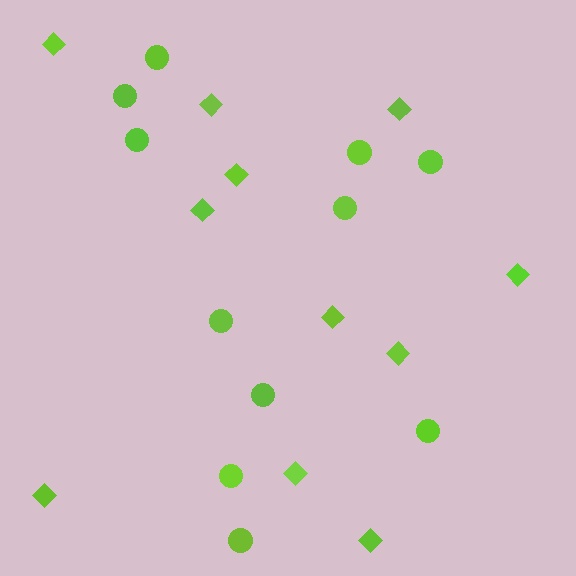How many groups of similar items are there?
There are 2 groups: one group of circles (11) and one group of diamonds (11).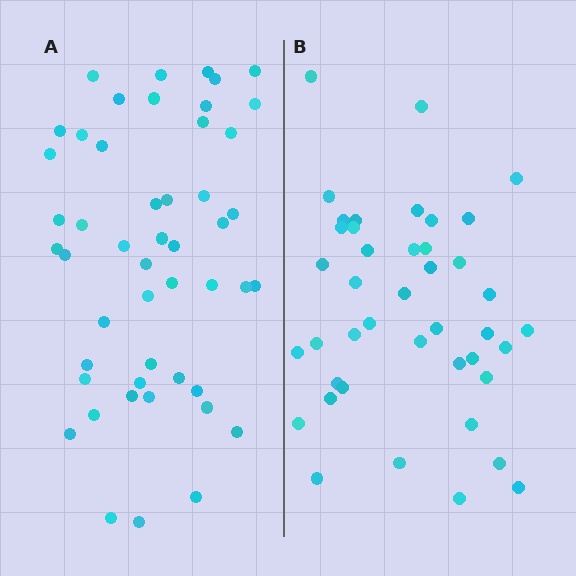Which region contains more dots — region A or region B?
Region A (the left region) has more dots.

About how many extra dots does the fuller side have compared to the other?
Region A has roughly 8 or so more dots than region B.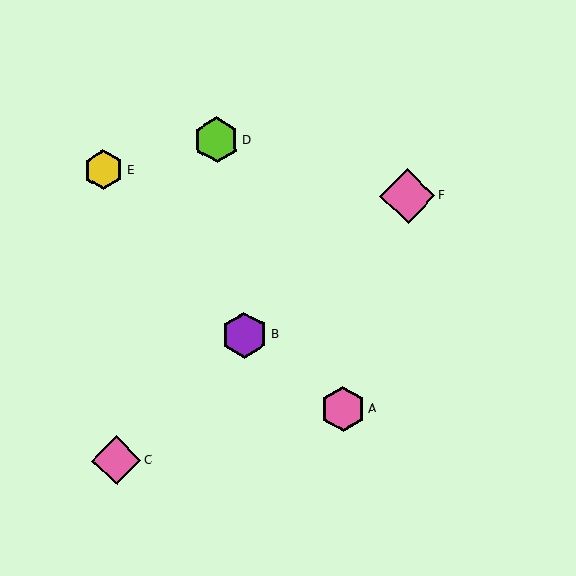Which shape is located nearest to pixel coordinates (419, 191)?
The pink diamond (labeled F) at (407, 196) is nearest to that location.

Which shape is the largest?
The pink diamond (labeled F) is the largest.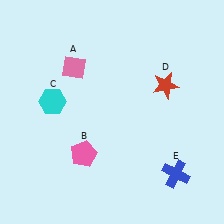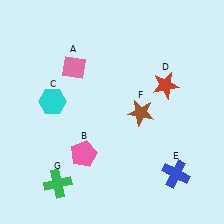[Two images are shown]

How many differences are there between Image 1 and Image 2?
There are 2 differences between the two images.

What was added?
A brown star (F), a green cross (G) were added in Image 2.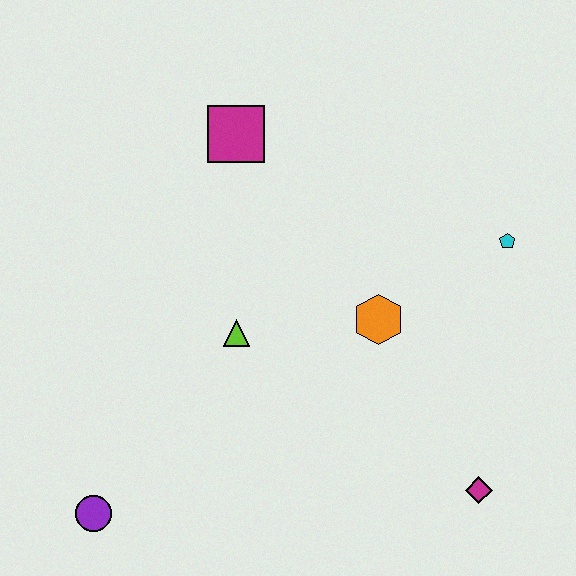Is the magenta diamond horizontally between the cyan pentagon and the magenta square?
Yes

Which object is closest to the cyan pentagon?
The orange hexagon is closest to the cyan pentagon.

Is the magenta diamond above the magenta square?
No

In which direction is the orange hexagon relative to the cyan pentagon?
The orange hexagon is to the left of the cyan pentagon.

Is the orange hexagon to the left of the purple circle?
No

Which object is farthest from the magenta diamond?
The magenta square is farthest from the magenta diamond.